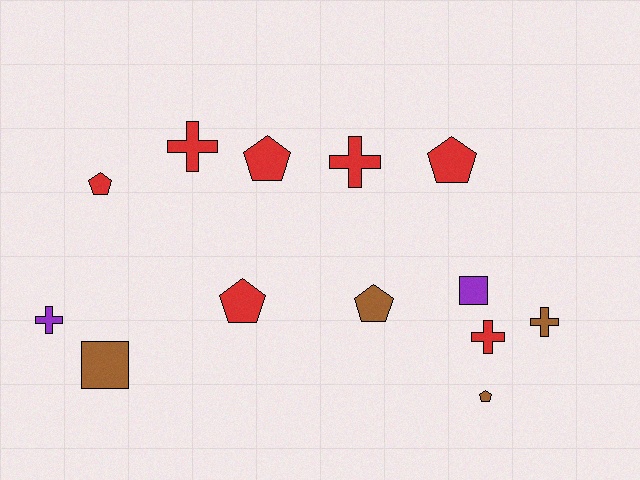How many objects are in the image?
There are 13 objects.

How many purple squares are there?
There is 1 purple square.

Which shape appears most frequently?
Pentagon, with 6 objects.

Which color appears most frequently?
Red, with 7 objects.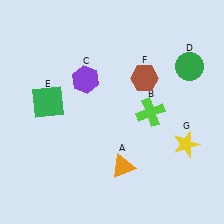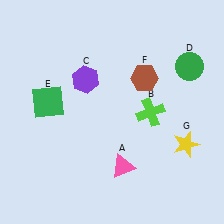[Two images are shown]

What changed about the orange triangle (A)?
In Image 1, A is orange. In Image 2, it changed to pink.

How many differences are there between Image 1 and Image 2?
There is 1 difference between the two images.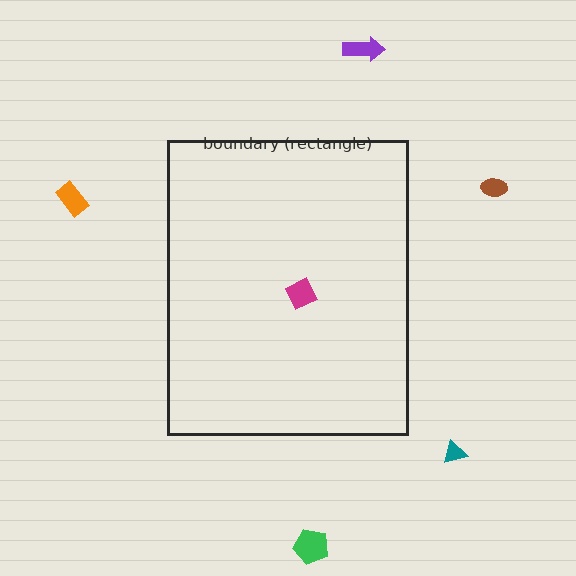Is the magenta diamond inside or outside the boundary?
Inside.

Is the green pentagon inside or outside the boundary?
Outside.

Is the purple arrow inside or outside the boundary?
Outside.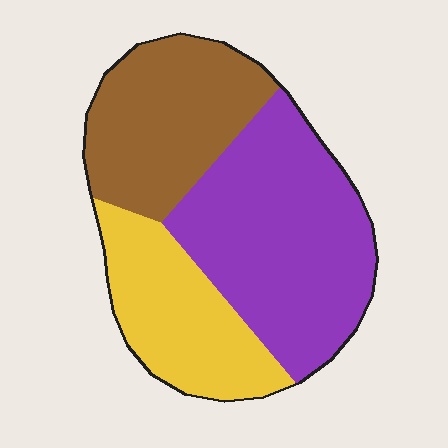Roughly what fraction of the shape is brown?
Brown covers roughly 30% of the shape.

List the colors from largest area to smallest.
From largest to smallest: purple, brown, yellow.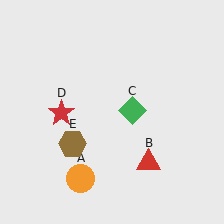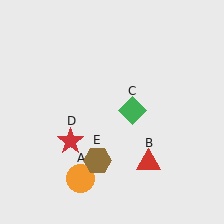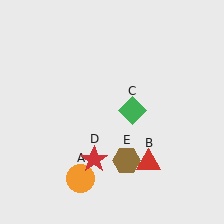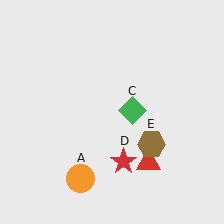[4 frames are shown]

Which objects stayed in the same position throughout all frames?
Orange circle (object A) and red triangle (object B) and green diamond (object C) remained stationary.